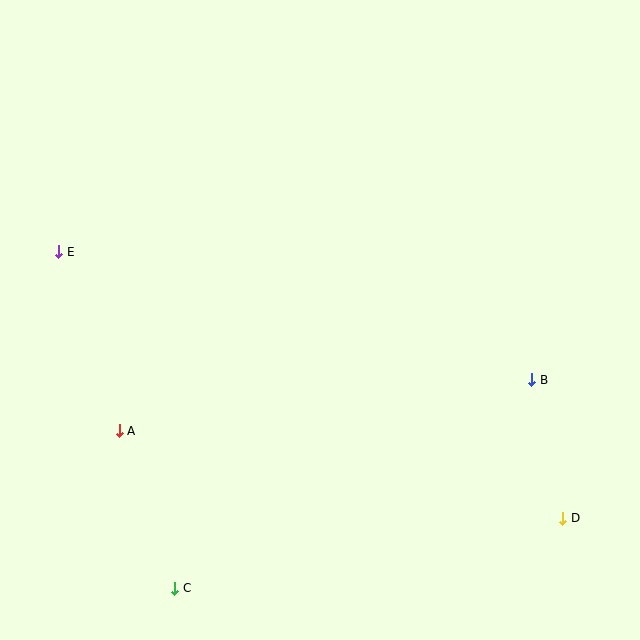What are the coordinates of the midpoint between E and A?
The midpoint between E and A is at (89, 341).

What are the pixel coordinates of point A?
Point A is at (119, 431).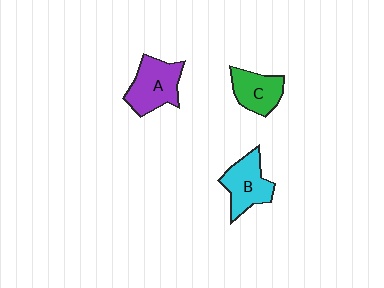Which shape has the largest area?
Shape A (purple).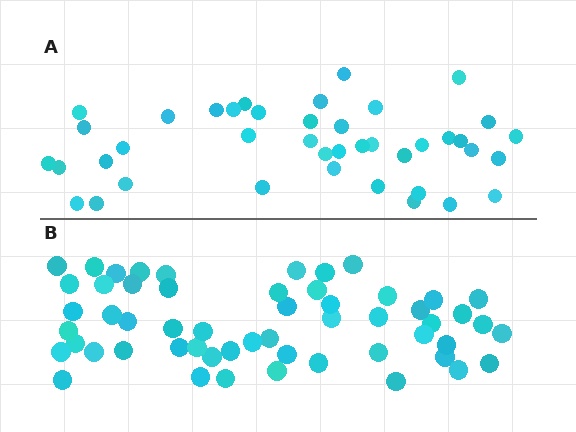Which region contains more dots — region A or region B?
Region B (the bottom region) has more dots.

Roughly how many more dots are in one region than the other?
Region B has approximately 15 more dots than region A.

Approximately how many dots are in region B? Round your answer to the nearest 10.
About 60 dots. (The exact count is 55, which rounds to 60.)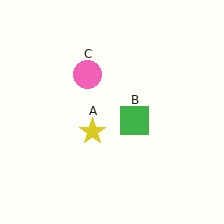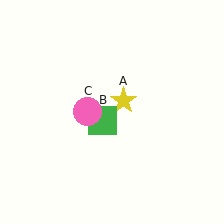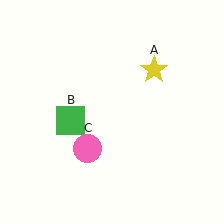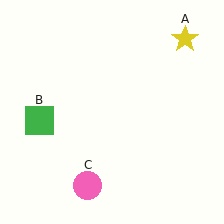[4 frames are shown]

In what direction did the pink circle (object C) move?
The pink circle (object C) moved down.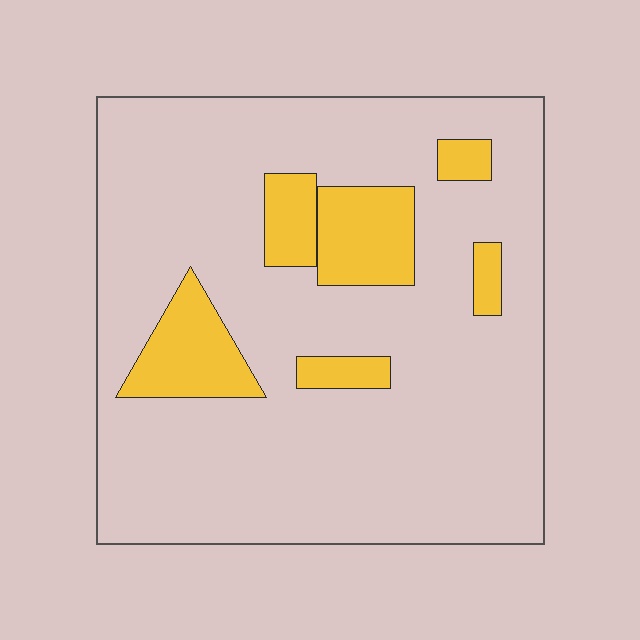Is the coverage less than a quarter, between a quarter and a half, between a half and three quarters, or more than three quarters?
Less than a quarter.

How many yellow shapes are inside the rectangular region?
6.